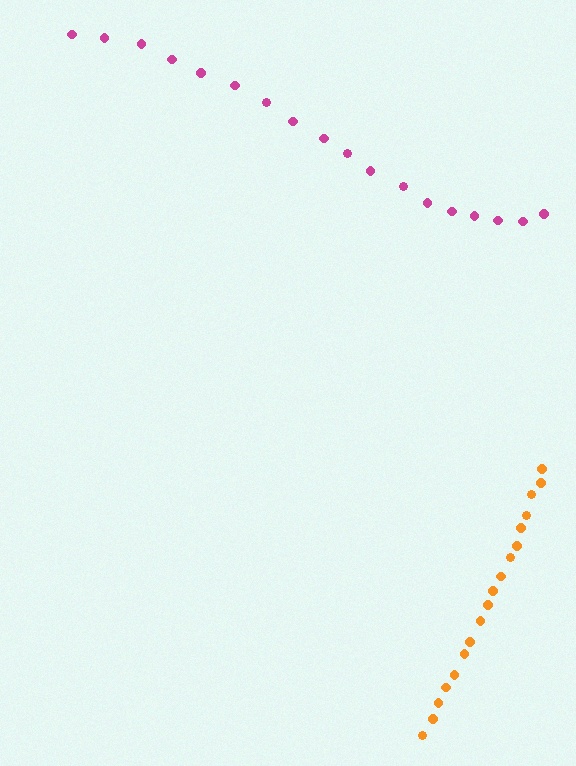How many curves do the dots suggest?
There are 2 distinct paths.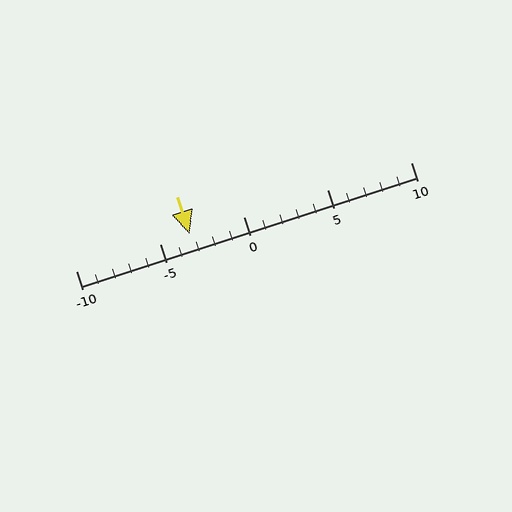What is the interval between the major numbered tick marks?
The major tick marks are spaced 5 units apart.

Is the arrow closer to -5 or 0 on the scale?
The arrow is closer to -5.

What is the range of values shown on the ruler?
The ruler shows values from -10 to 10.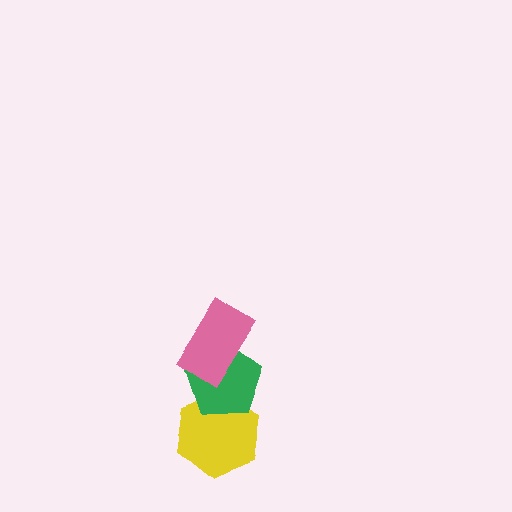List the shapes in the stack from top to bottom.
From top to bottom: the pink rectangle, the green pentagon, the yellow hexagon.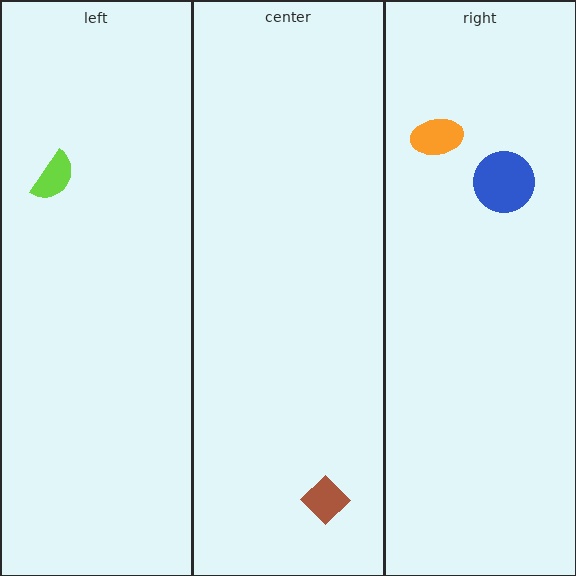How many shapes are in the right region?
2.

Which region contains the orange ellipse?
The right region.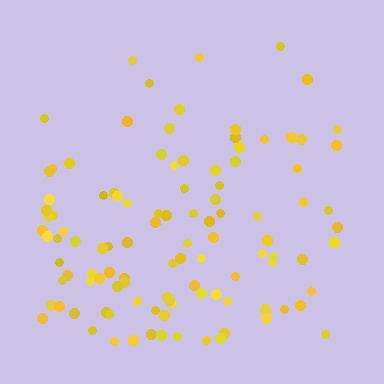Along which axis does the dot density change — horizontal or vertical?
Vertical.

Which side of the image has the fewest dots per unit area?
The top.